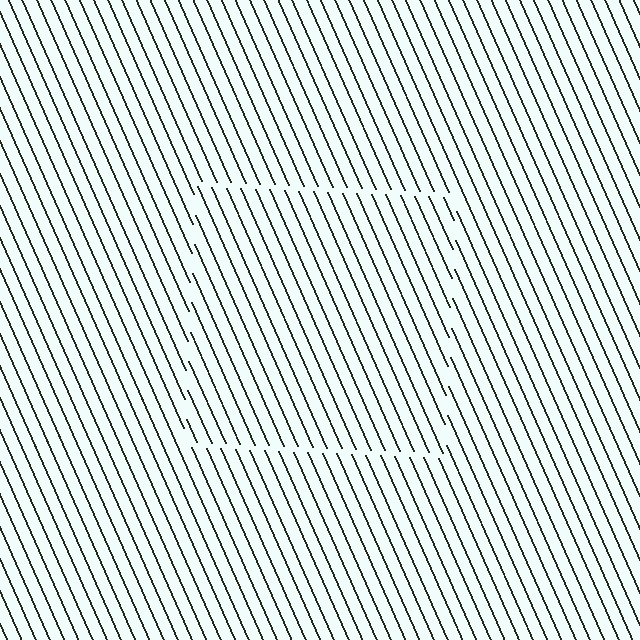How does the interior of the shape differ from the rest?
The interior of the shape contains the same grating, shifted by half a period — the contour is defined by the phase discontinuity where line-ends from the inner and outer gratings abut.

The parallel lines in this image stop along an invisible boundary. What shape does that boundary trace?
An illusory square. The interior of the shape contains the same grating, shifted by half a period — the contour is defined by the phase discontinuity where line-ends from the inner and outer gratings abut.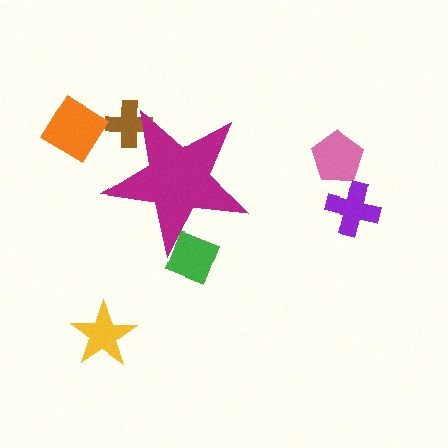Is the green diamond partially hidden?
Yes, the green diamond is partially hidden behind the magenta star.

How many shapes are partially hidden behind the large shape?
2 shapes are partially hidden.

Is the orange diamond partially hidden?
No, the orange diamond is fully visible.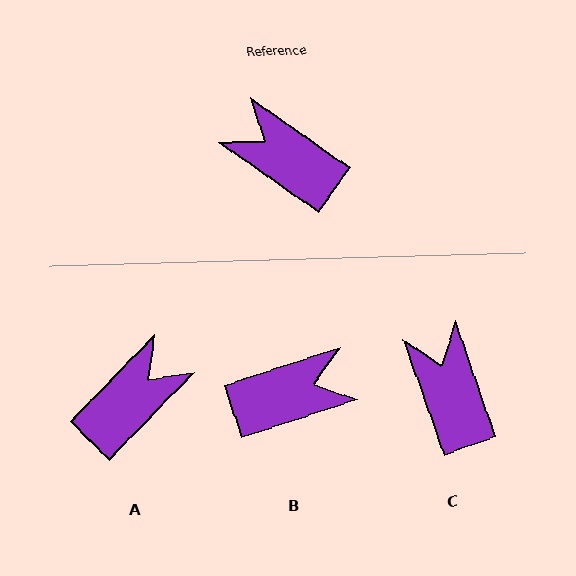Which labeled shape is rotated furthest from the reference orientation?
B, about 127 degrees away.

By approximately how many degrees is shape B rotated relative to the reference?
Approximately 127 degrees clockwise.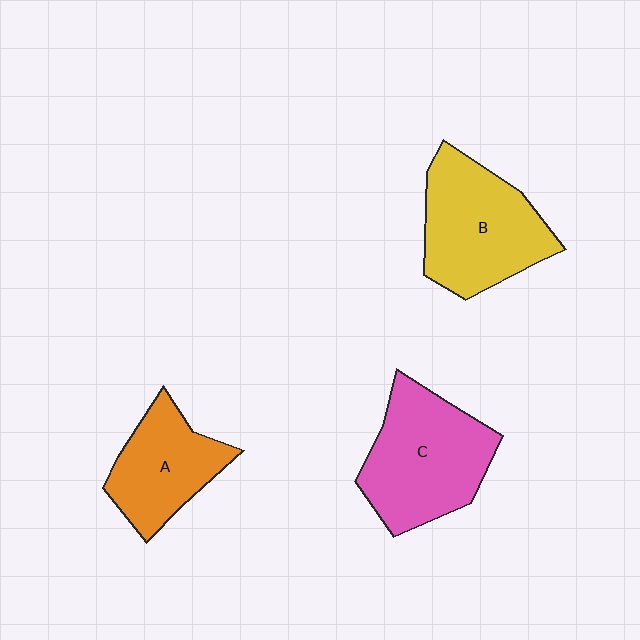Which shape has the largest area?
Shape C (pink).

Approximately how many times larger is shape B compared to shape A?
Approximately 1.4 times.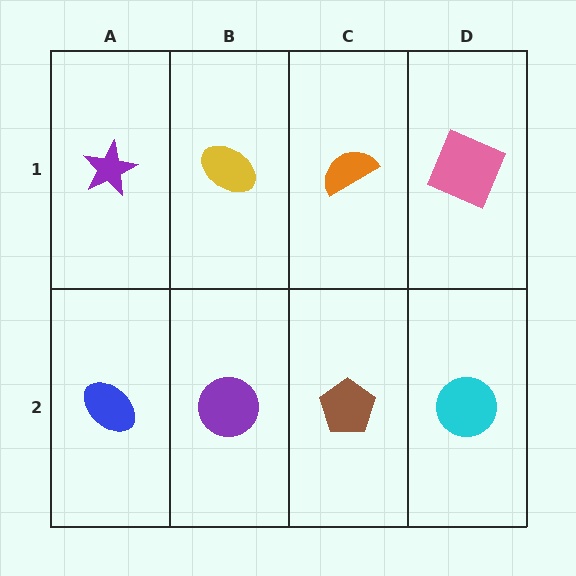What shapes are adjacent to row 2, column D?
A pink square (row 1, column D), a brown pentagon (row 2, column C).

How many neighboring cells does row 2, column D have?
2.